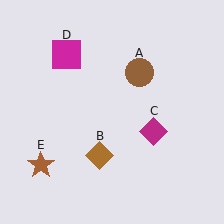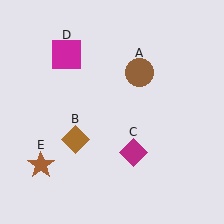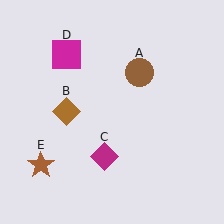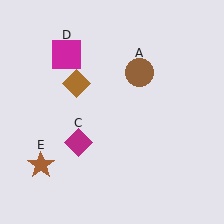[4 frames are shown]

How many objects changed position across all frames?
2 objects changed position: brown diamond (object B), magenta diamond (object C).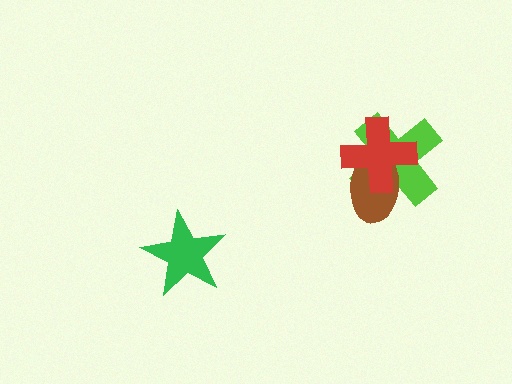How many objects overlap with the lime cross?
2 objects overlap with the lime cross.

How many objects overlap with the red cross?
2 objects overlap with the red cross.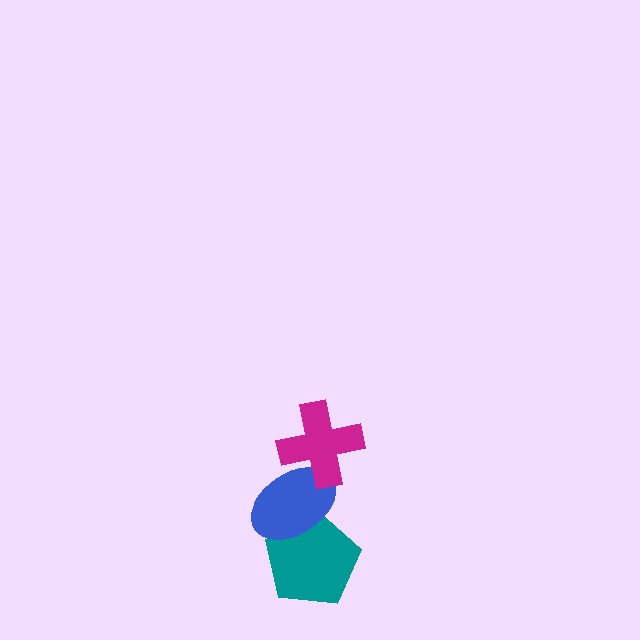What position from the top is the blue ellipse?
The blue ellipse is 2nd from the top.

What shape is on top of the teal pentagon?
The blue ellipse is on top of the teal pentagon.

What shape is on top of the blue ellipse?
The magenta cross is on top of the blue ellipse.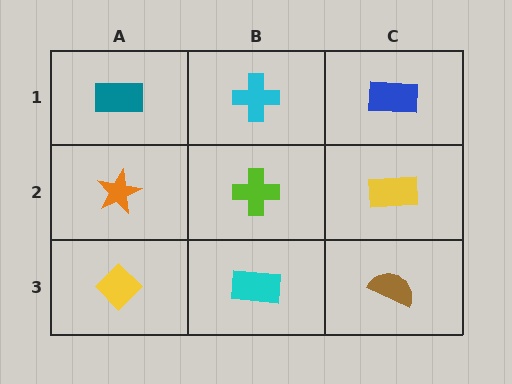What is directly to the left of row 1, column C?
A cyan cross.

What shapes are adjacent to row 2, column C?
A blue rectangle (row 1, column C), a brown semicircle (row 3, column C), a lime cross (row 2, column B).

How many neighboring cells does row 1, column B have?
3.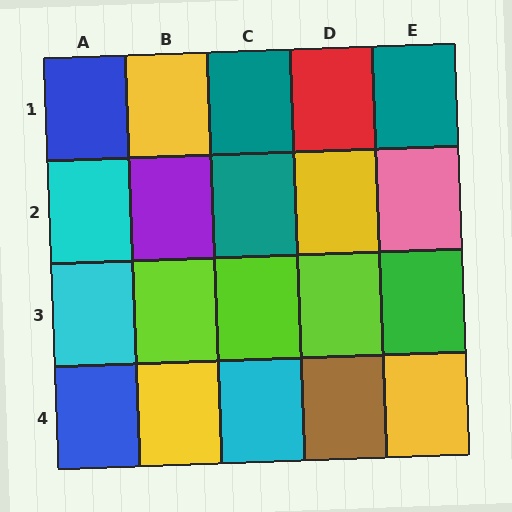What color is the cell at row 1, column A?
Blue.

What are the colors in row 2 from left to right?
Cyan, purple, teal, yellow, pink.